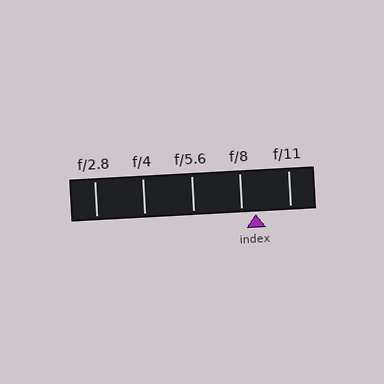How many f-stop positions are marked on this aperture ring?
There are 5 f-stop positions marked.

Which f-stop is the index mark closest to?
The index mark is closest to f/8.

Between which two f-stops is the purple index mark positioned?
The index mark is between f/8 and f/11.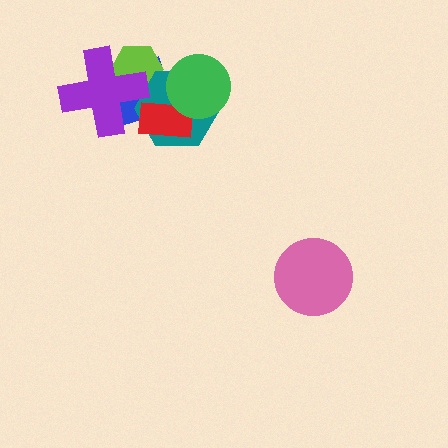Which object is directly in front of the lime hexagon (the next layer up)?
The teal hexagon is directly in front of the lime hexagon.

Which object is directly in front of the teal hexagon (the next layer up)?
The red rectangle is directly in front of the teal hexagon.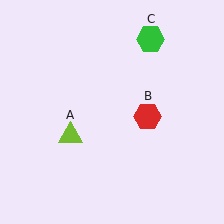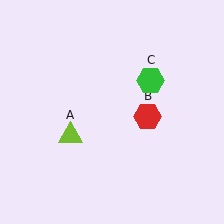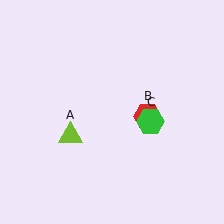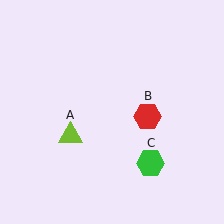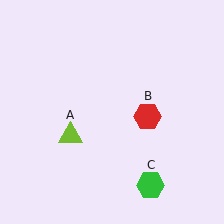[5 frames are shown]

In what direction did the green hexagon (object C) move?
The green hexagon (object C) moved down.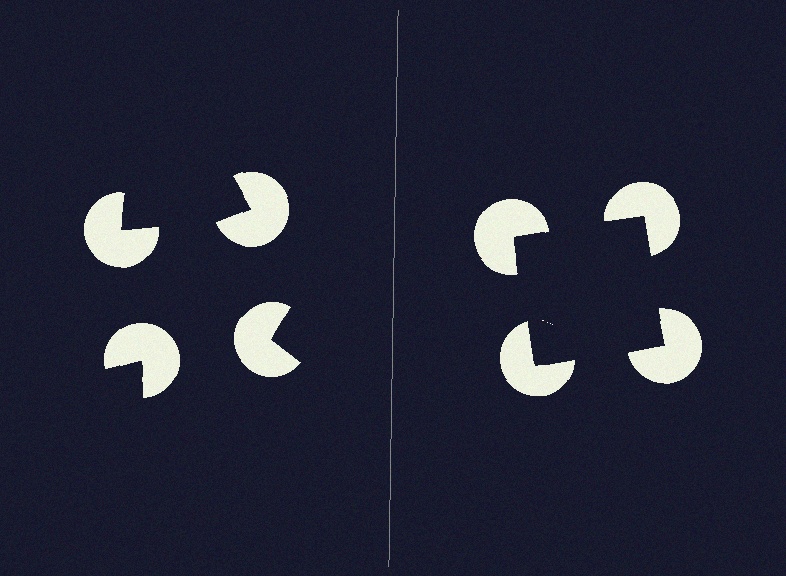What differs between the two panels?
The pac-man discs are positioned identically on both sides; only the wedge orientations differ. On the right they align to a square; on the left they are misaligned.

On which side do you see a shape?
An illusory square appears on the right side. On the left side the wedge cuts are rotated, so no coherent shape forms.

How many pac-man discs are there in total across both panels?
8 — 4 on each side.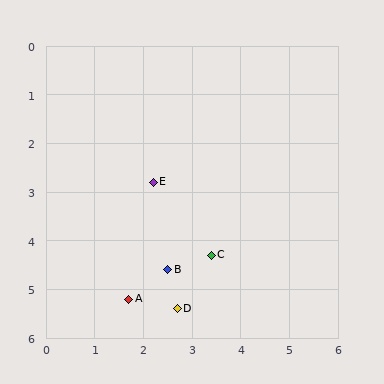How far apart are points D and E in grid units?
Points D and E are about 2.6 grid units apart.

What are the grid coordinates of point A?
Point A is at approximately (1.7, 5.2).